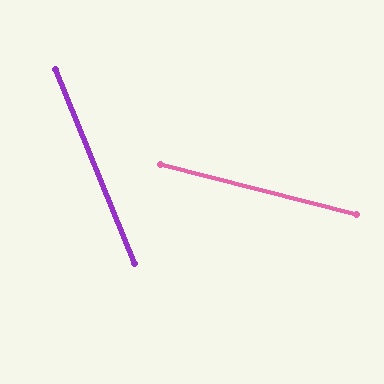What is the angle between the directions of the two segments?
Approximately 53 degrees.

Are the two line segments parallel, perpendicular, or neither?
Neither parallel nor perpendicular — they differ by about 53°.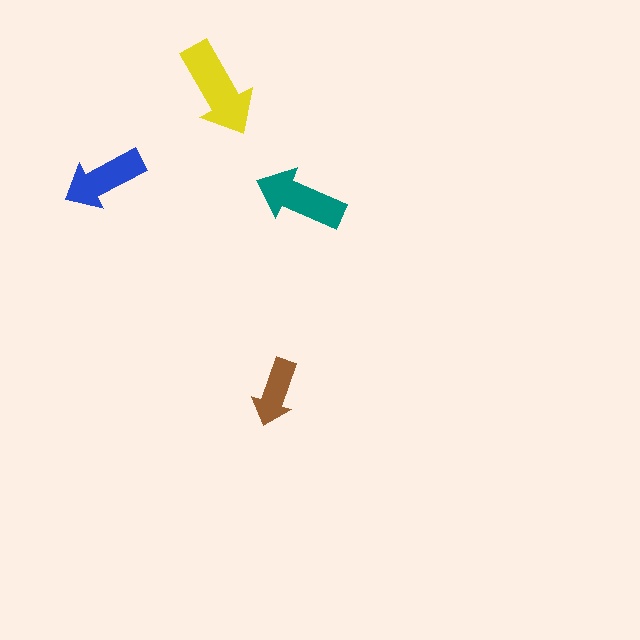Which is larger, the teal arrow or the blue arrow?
The teal one.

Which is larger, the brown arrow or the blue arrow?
The blue one.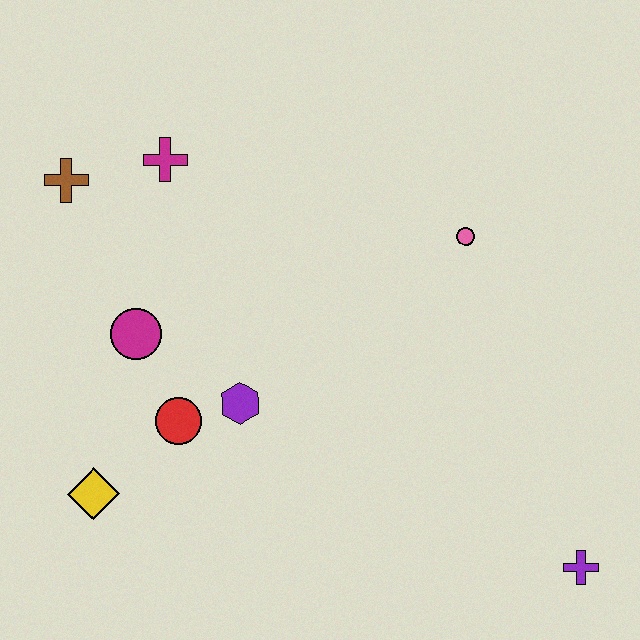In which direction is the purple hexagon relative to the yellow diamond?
The purple hexagon is to the right of the yellow diamond.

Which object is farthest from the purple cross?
The brown cross is farthest from the purple cross.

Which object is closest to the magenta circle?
The red circle is closest to the magenta circle.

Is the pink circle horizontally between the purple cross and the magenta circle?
Yes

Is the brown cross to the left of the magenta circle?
Yes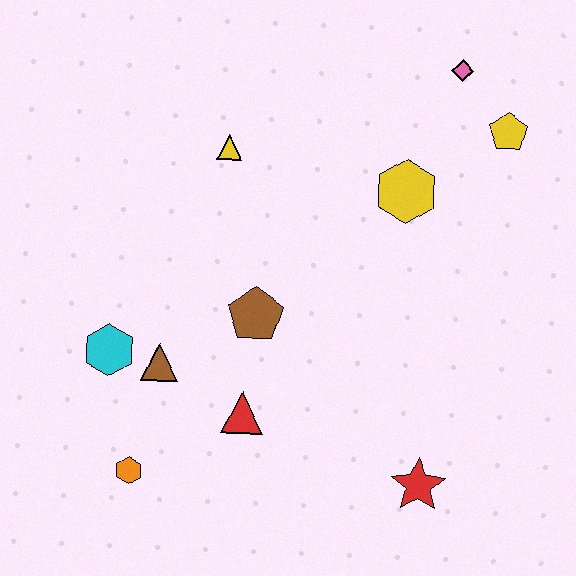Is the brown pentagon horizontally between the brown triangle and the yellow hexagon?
Yes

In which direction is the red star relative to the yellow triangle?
The red star is below the yellow triangle.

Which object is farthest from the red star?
The pink diamond is farthest from the red star.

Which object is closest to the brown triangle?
The cyan hexagon is closest to the brown triangle.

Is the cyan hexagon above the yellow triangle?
No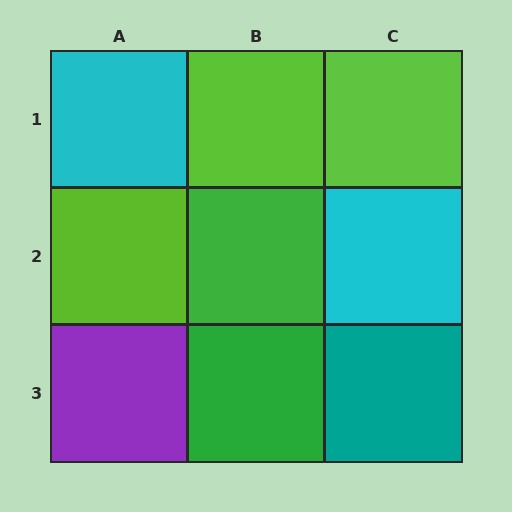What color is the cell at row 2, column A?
Lime.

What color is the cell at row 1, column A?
Cyan.